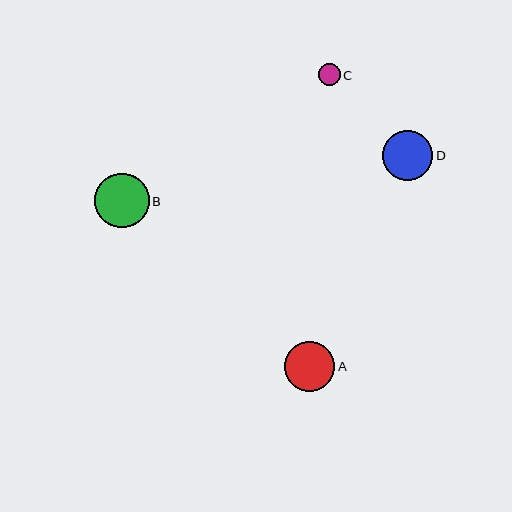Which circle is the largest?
Circle B is the largest with a size of approximately 54 pixels.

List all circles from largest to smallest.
From largest to smallest: B, A, D, C.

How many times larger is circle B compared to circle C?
Circle B is approximately 2.5 times the size of circle C.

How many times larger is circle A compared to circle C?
Circle A is approximately 2.3 times the size of circle C.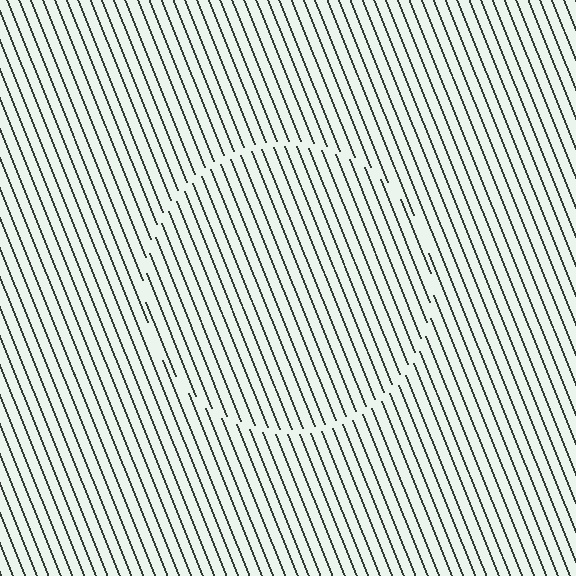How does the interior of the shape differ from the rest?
The interior of the shape contains the same grating, shifted by half a period — the contour is defined by the phase discontinuity where line-ends from the inner and outer gratings abut.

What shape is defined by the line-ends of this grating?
An illusory circle. The interior of the shape contains the same grating, shifted by half a period — the contour is defined by the phase discontinuity where line-ends from the inner and outer gratings abut.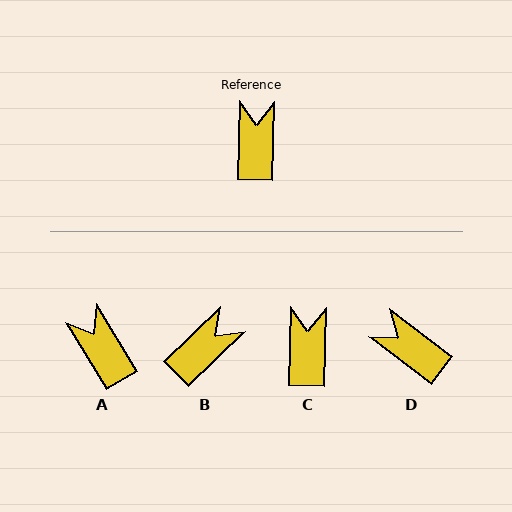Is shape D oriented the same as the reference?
No, it is off by about 54 degrees.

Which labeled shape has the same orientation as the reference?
C.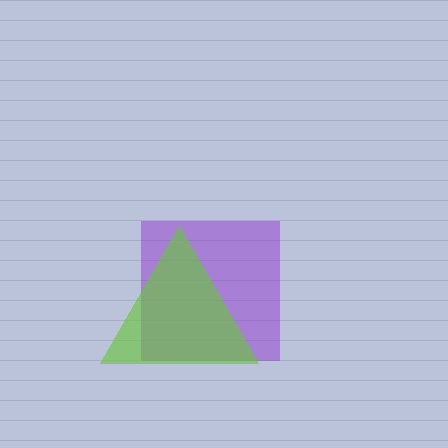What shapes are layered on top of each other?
The layered shapes are: a purple square, a lime triangle.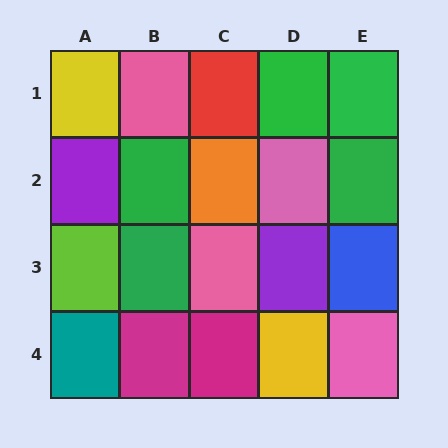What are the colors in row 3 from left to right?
Lime, green, pink, purple, blue.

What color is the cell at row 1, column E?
Green.